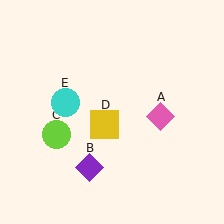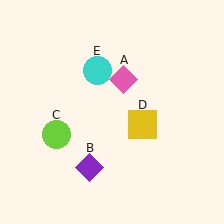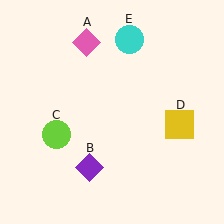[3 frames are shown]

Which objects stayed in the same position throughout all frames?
Purple diamond (object B) and lime circle (object C) remained stationary.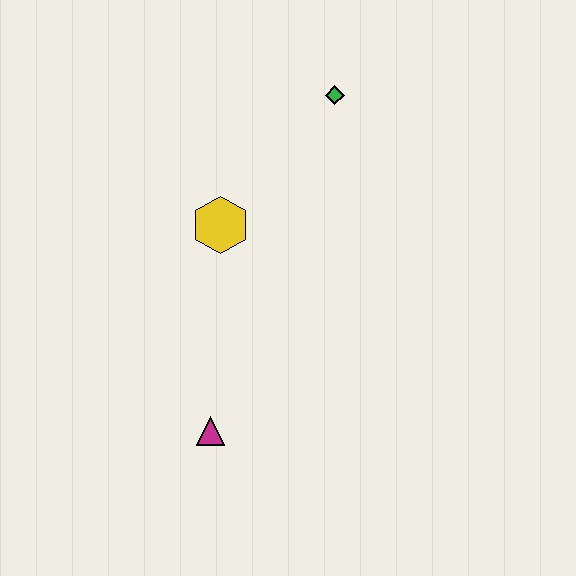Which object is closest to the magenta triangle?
The yellow hexagon is closest to the magenta triangle.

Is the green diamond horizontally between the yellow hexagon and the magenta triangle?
No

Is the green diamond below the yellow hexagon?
No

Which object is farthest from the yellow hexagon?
The magenta triangle is farthest from the yellow hexagon.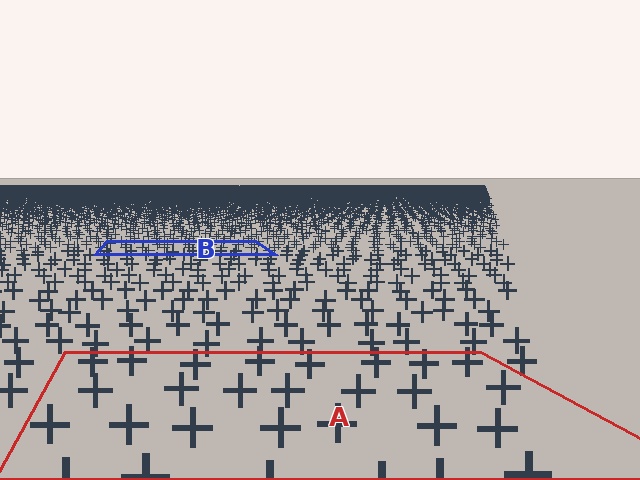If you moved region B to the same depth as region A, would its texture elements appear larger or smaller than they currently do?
They would appear larger. At a closer depth, the same texture elements are projected at a bigger on-screen size.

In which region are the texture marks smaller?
The texture marks are smaller in region B, because it is farther away.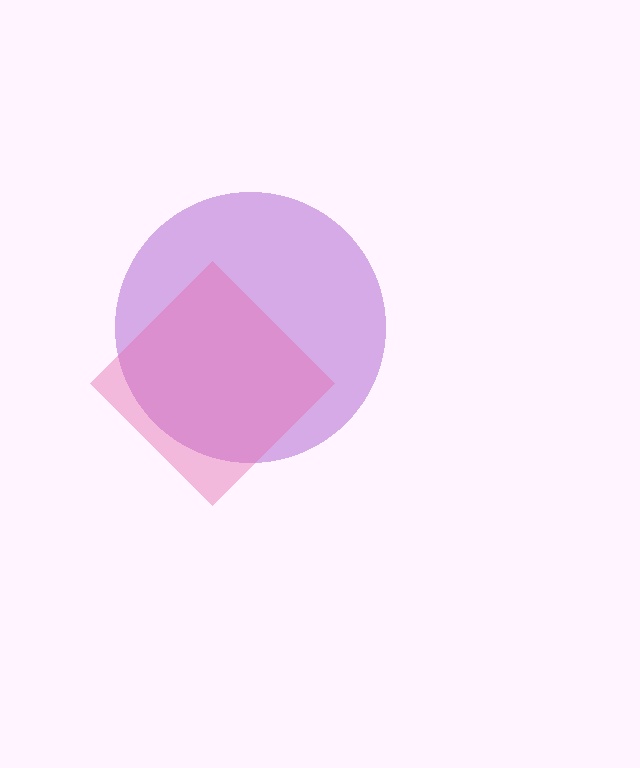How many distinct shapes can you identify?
There are 2 distinct shapes: a purple circle, a pink diamond.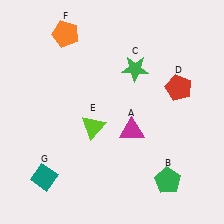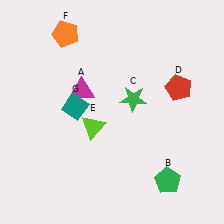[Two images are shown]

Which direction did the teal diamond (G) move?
The teal diamond (G) moved up.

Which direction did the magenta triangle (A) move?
The magenta triangle (A) moved left.